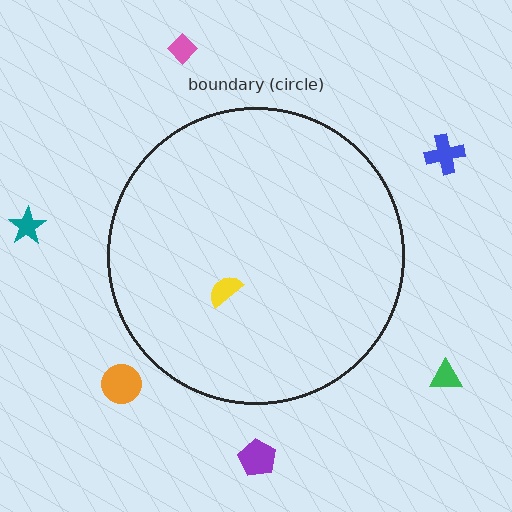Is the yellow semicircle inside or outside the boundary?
Inside.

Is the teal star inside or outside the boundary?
Outside.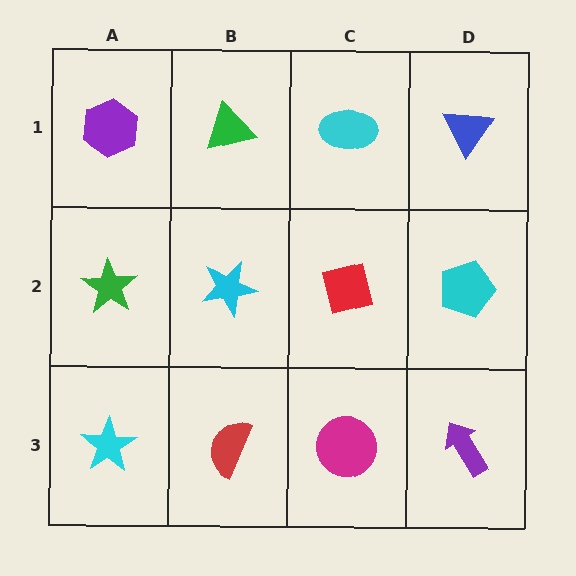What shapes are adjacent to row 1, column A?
A green star (row 2, column A), a green triangle (row 1, column B).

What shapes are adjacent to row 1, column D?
A cyan pentagon (row 2, column D), a cyan ellipse (row 1, column C).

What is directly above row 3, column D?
A cyan pentagon.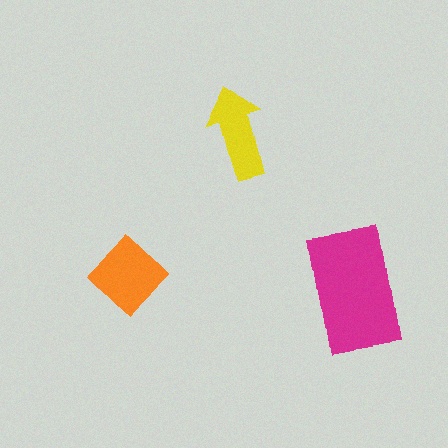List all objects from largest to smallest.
The magenta rectangle, the orange diamond, the yellow arrow.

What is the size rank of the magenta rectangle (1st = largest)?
1st.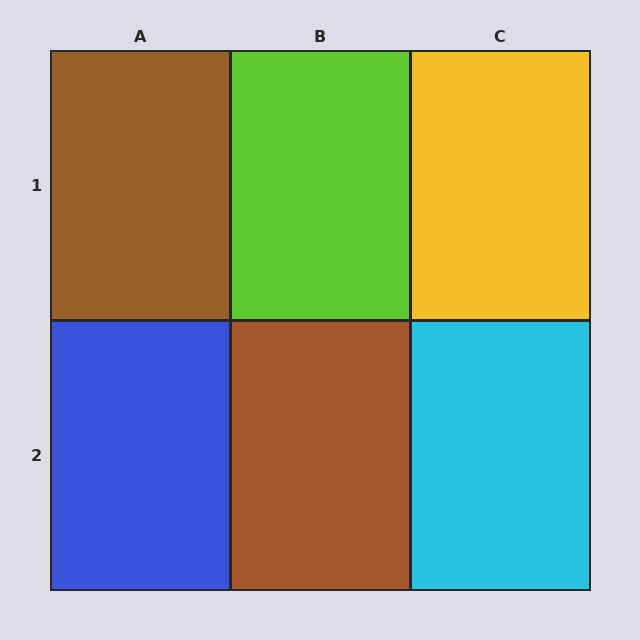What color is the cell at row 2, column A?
Blue.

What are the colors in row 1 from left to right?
Brown, lime, yellow.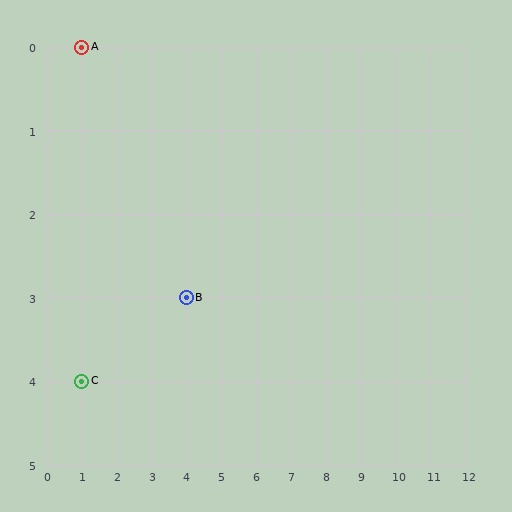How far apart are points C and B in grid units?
Points C and B are 3 columns and 1 row apart (about 3.2 grid units diagonally).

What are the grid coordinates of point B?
Point B is at grid coordinates (4, 3).